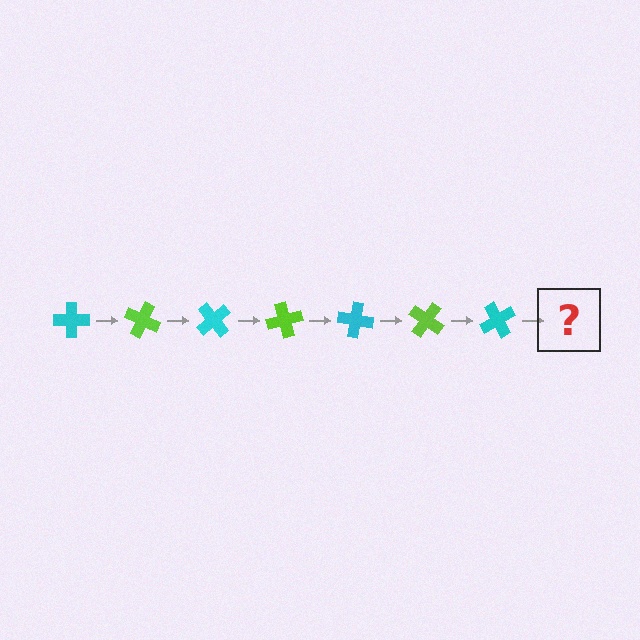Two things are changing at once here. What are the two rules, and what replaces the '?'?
The two rules are that it rotates 25 degrees each step and the color cycles through cyan and lime. The '?' should be a lime cross, rotated 175 degrees from the start.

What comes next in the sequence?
The next element should be a lime cross, rotated 175 degrees from the start.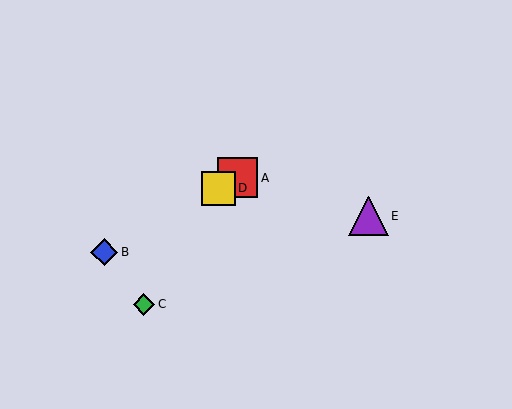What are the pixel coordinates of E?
Object E is at (369, 216).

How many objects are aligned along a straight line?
3 objects (A, B, D) are aligned along a straight line.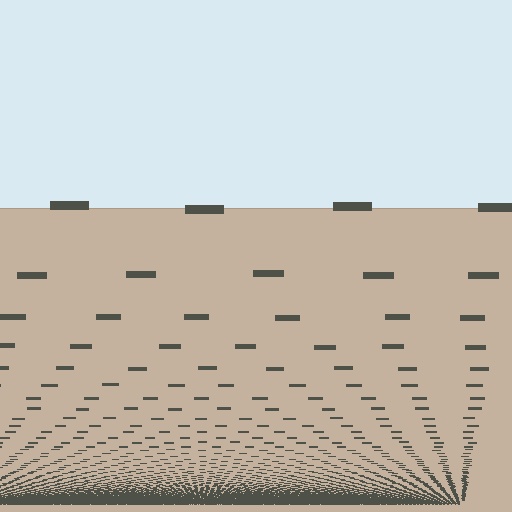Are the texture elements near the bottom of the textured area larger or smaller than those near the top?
Smaller. The gradient is inverted — elements near the bottom are smaller and denser.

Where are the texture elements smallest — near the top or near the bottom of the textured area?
Near the bottom.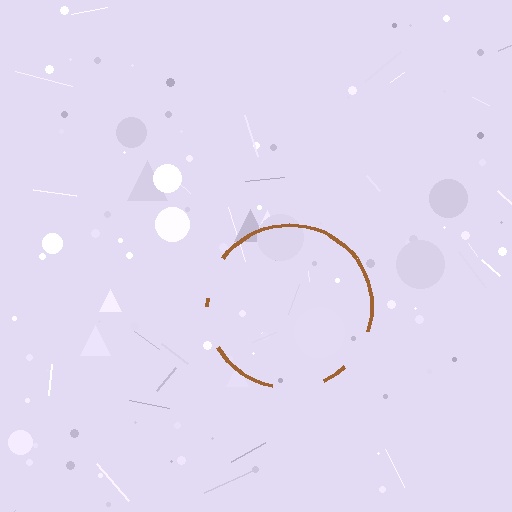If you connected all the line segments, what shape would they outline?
They would outline a circle.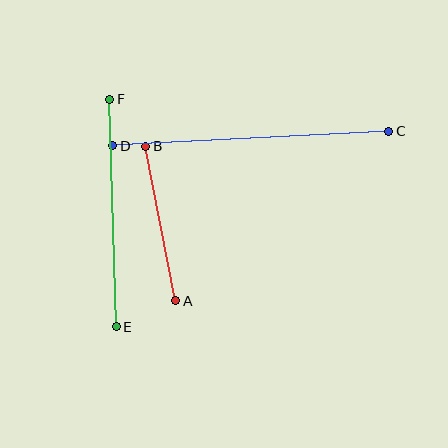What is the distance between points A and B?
The distance is approximately 158 pixels.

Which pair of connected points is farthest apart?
Points C and D are farthest apart.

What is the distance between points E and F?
The distance is approximately 227 pixels.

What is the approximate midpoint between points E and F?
The midpoint is at approximately (113, 213) pixels.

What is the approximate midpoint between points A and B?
The midpoint is at approximately (161, 224) pixels.